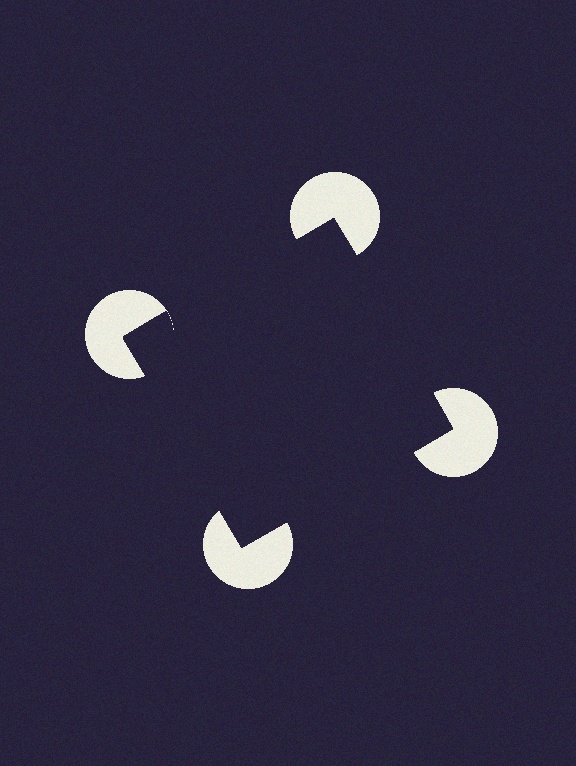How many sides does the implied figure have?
4 sides.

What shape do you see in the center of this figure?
An illusory square — its edges are inferred from the aligned wedge cuts in the pac-man discs, not physically drawn.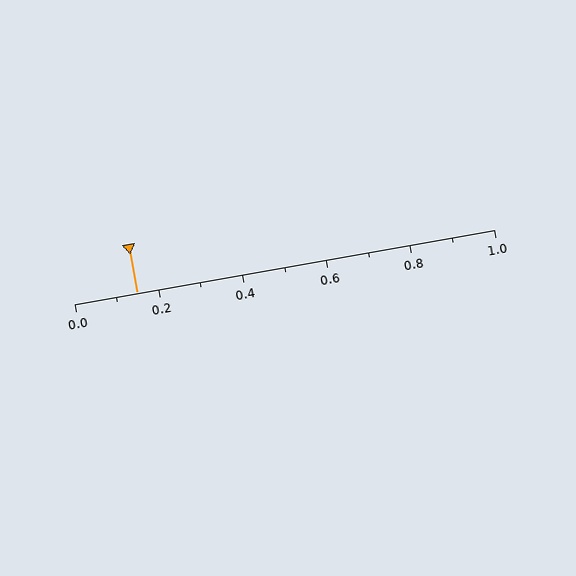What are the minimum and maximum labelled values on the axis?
The axis runs from 0.0 to 1.0.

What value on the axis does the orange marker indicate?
The marker indicates approximately 0.15.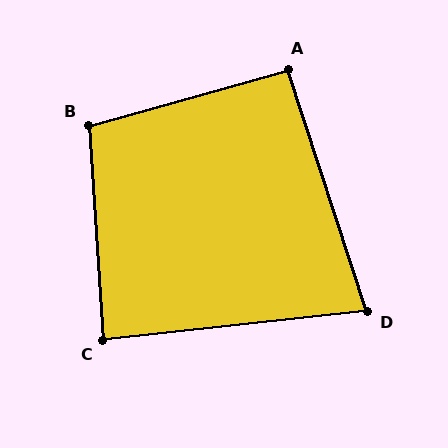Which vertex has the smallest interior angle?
D, at approximately 78 degrees.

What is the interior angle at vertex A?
Approximately 92 degrees (approximately right).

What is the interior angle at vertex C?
Approximately 88 degrees (approximately right).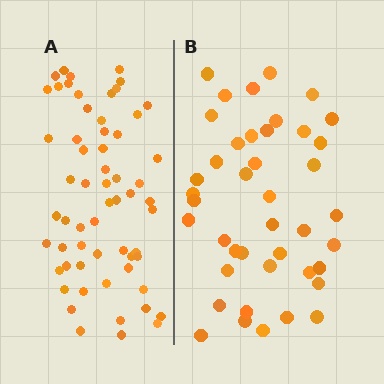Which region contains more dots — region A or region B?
Region A (the left region) has more dots.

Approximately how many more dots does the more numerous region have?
Region A has approximately 20 more dots than region B.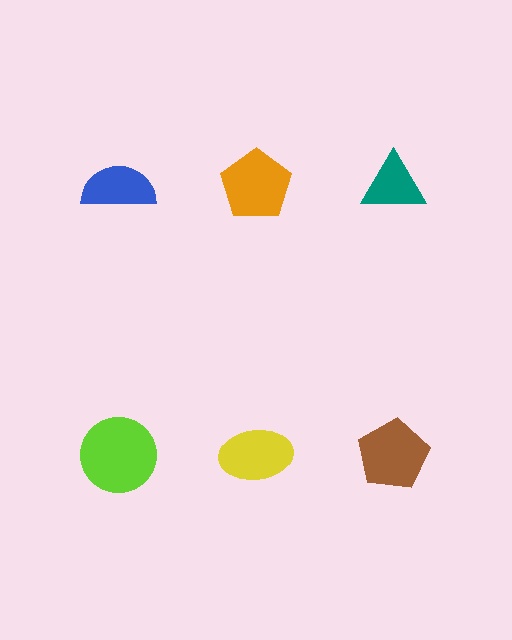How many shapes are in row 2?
3 shapes.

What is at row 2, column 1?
A lime circle.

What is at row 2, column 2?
A yellow ellipse.